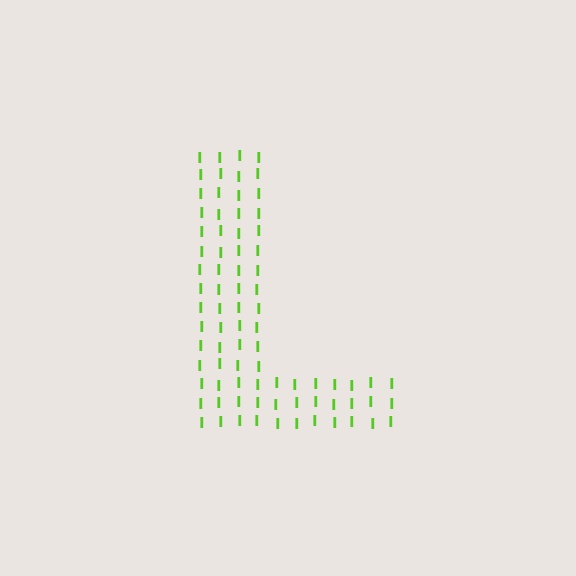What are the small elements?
The small elements are letter I's.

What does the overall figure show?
The overall figure shows the letter L.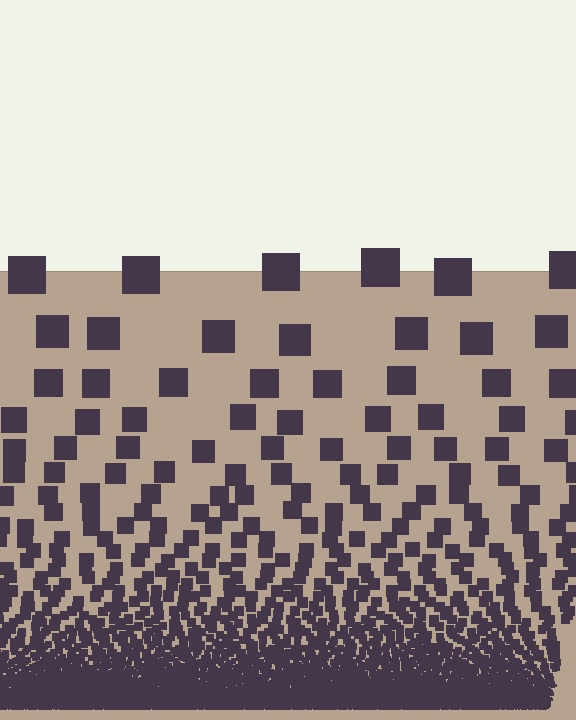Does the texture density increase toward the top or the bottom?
Density increases toward the bottom.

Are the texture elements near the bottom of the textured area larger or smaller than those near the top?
Smaller. The gradient is inverted — elements near the bottom are smaller and denser.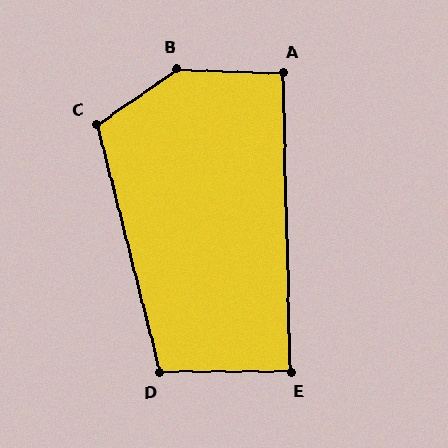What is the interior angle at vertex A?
Approximately 94 degrees (approximately right).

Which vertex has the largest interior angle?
B, at approximately 143 degrees.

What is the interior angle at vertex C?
Approximately 110 degrees (obtuse).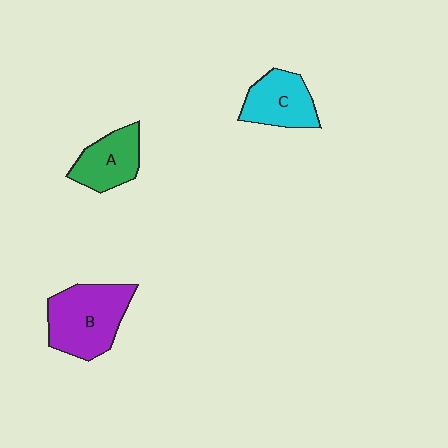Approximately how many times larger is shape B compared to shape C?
Approximately 1.4 times.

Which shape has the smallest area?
Shape A (green).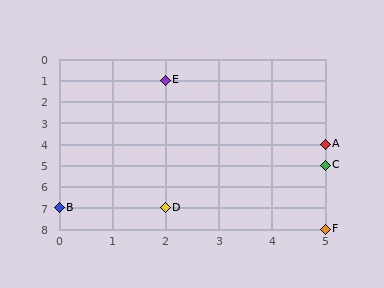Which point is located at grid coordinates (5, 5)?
Point C is at (5, 5).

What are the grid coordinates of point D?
Point D is at grid coordinates (2, 7).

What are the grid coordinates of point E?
Point E is at grid coordinates (2, 1).